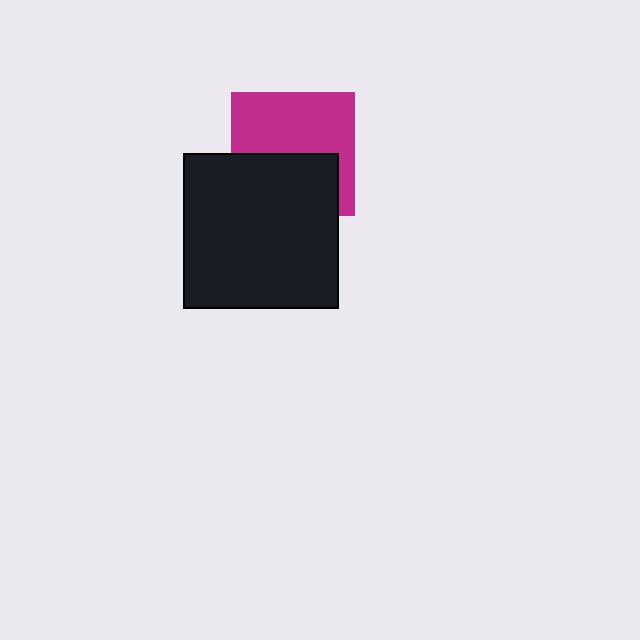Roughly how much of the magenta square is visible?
About half of it is visible (roughly 56%).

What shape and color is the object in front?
The object in front is a black square.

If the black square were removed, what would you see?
You would see the complete magenta square.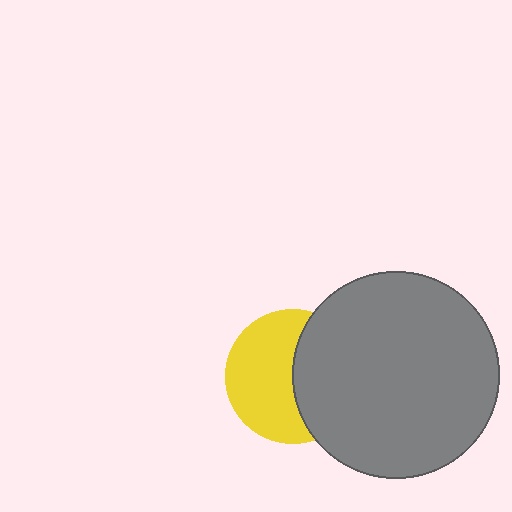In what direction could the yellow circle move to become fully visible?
The yellow circle could move left. That would shift it out from behind the gray circle entirely.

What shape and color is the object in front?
The object in front is a gray circle.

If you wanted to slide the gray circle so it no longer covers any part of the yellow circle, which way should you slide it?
Slide it right — that is the most direct way to separate the two shapes.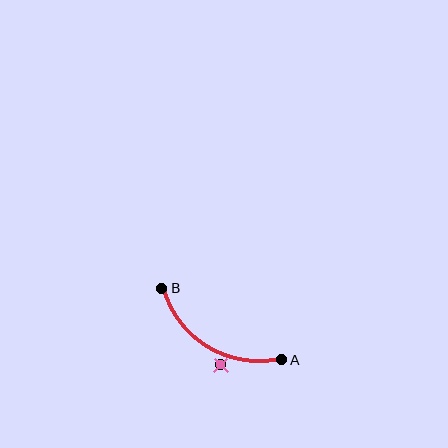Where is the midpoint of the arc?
The arc midpoint is the point on the curve farthest from the straight line joining A and B. It sits below that line.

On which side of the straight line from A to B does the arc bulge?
The arc bulges below the straight line connecting A and B.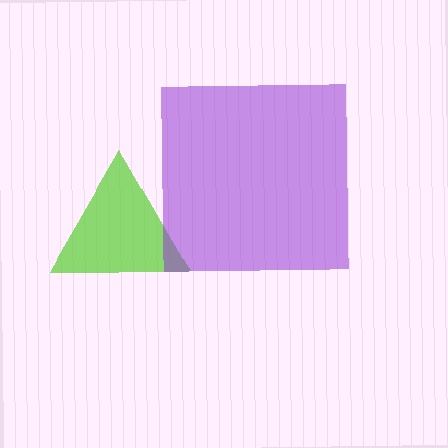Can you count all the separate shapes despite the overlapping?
Yes, there are 2 separate shapes.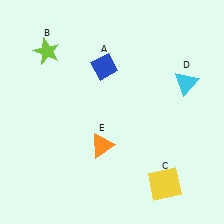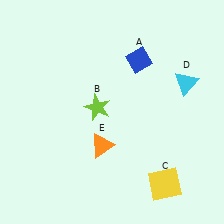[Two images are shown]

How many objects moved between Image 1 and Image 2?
2 objects moved between the two images.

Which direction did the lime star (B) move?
The lime star (B) moved down.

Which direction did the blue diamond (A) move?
The blue diamond (A) moved right.